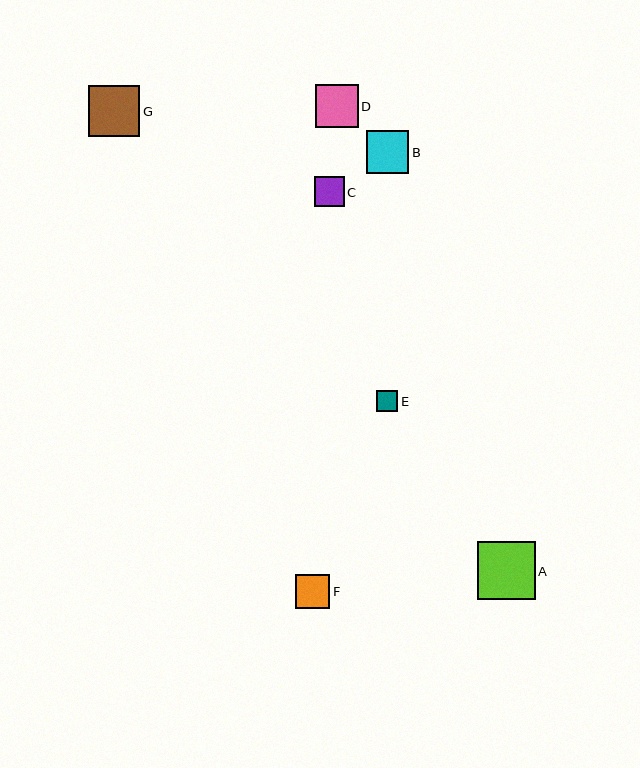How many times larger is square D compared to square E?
Square D is approximately 2.0 times the size of square E.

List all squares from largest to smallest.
From largest to smallest: A, G, B, D, F, C, E.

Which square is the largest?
Square A is the largest with a size of approximately 58 pixels.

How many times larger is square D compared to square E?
Square D is approximately 2.0 times the size of square E.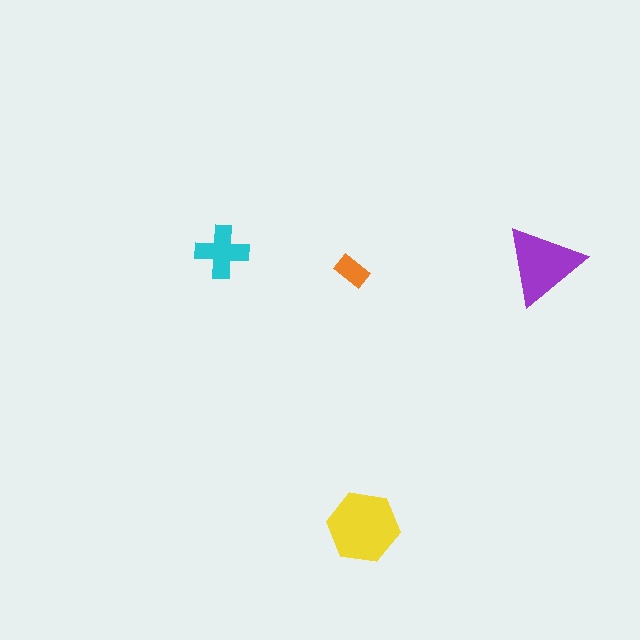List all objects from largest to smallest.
The yellow hexagon, the purple triangle, the cyan cross, the orange rectangle.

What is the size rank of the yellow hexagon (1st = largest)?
1st.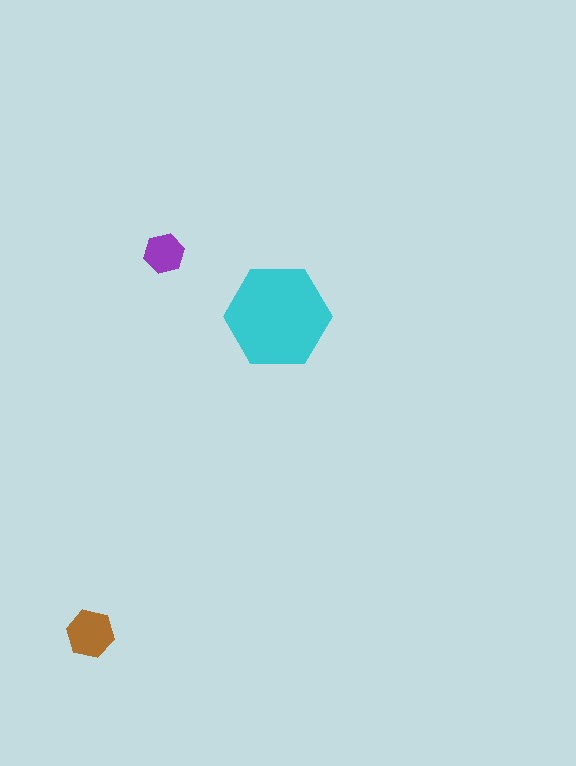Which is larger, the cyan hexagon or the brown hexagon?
The cyan one.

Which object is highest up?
The purple hexagon is topmost.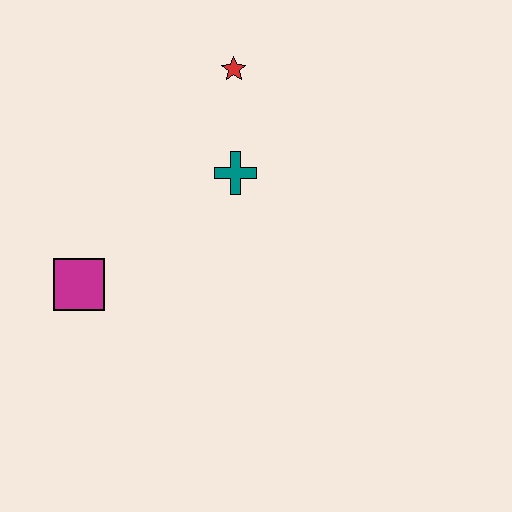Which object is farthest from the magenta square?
The red star is farthest from the magenta square.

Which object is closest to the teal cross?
The red star is closest to the teal cross.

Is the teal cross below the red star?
Yes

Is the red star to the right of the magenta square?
Yes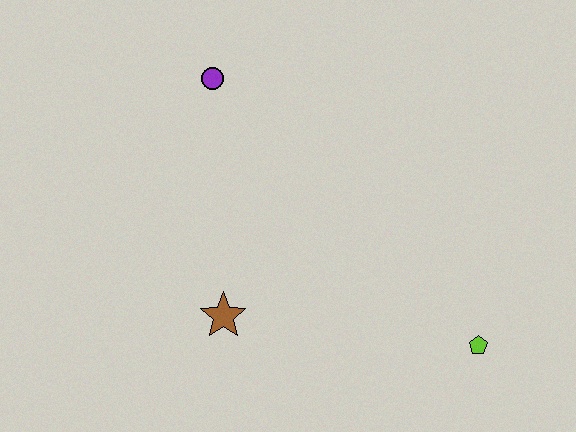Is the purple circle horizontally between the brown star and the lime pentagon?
No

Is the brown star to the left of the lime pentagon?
Yes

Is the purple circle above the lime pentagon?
Yes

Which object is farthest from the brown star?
The lime pentagon is farthest from the brown star.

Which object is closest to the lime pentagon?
The brown star is closest to the lime pentagon.